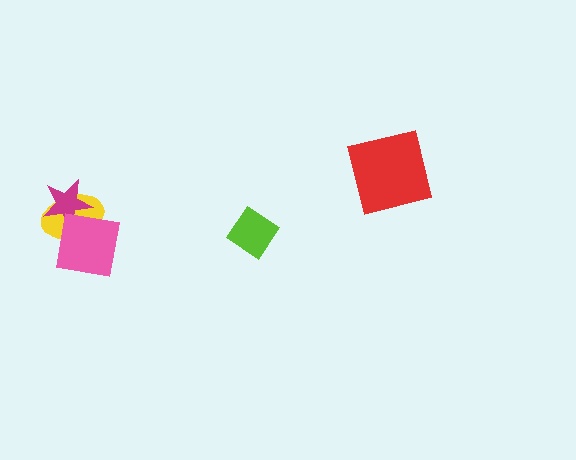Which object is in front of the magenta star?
The pink square is in front of the magenta star.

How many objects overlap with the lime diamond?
0 objects overlap with the lime diamond.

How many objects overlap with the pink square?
2 objects overlap with the pink square.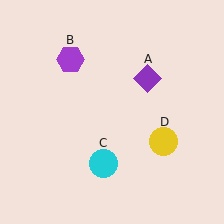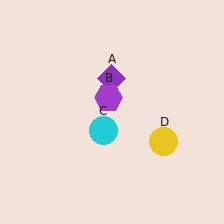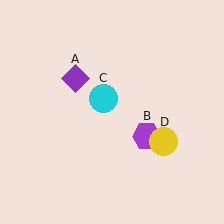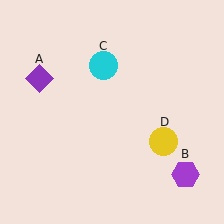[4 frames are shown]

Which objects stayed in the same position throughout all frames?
Yellow circle (object D) remained stationary.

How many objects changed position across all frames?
3 objects changed position: purple diamond (object A), purple hexagon (object B), cyan circle (object C).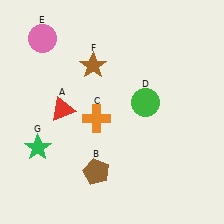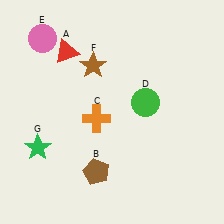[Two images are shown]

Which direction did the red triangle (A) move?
The red triangle (A) moved up.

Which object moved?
The red triangle (A) moved up.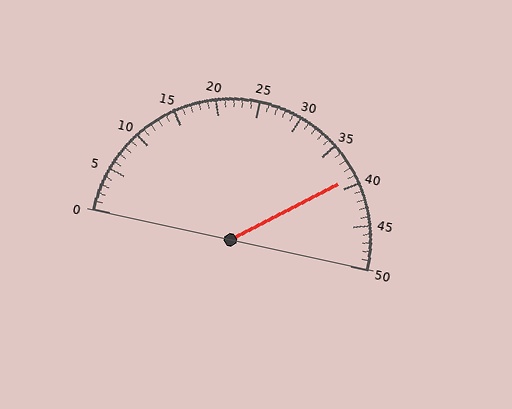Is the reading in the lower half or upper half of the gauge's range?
The reading is in the upper half of the range (0 to 50).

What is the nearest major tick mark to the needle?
The nearest major tick mark is 40.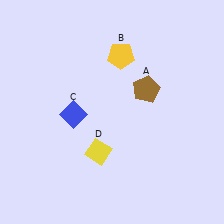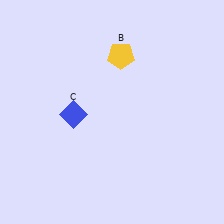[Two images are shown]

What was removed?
The brown pentagon (A), the yellow diamond (D) were removed in Image 2.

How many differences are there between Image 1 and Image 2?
There are 2 differences between the two images.